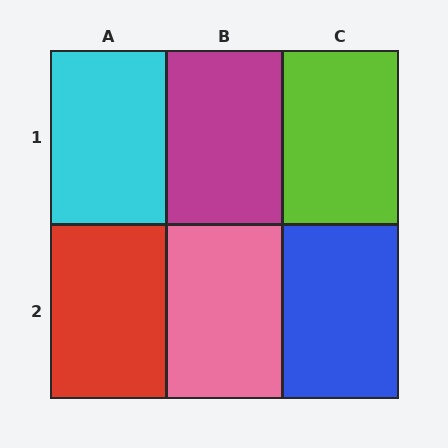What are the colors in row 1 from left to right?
Cyan, magenta, lime.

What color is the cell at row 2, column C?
Blue.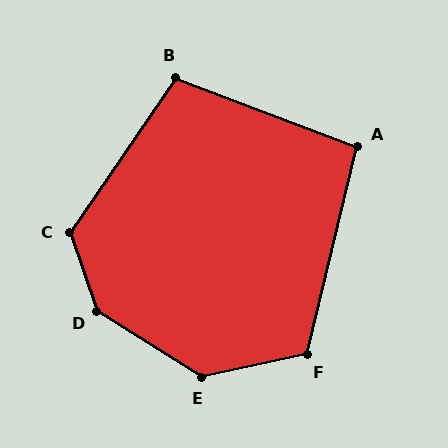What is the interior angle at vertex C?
Approximately 127 degrees (obtuse).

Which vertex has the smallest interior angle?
A, at approximately 97 degrees.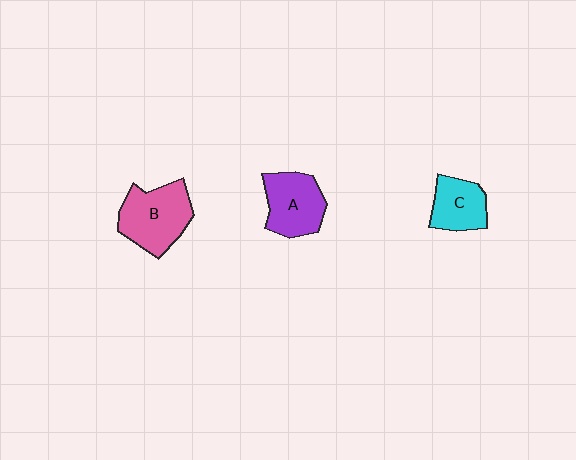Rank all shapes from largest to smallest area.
From largest to smallest: B (pink), A (purple), C (cyan).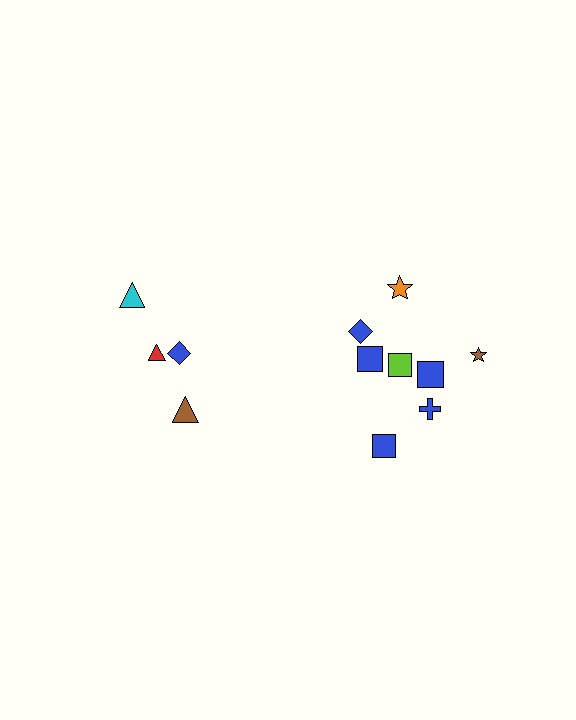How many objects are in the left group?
There are 4 objects.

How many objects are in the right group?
There are 8 objects.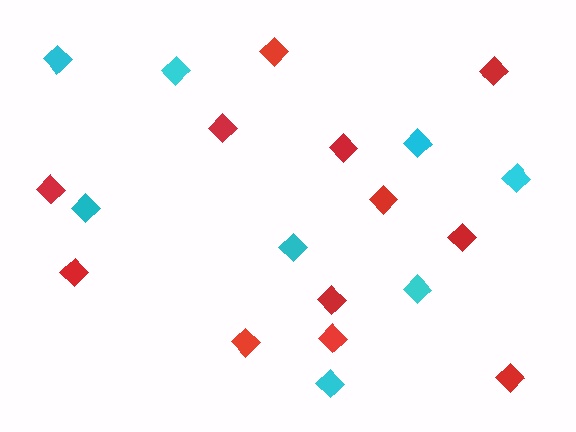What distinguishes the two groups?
There are 2 groups: one group of cyan diamonds (8) and one group of red diamonds (12).